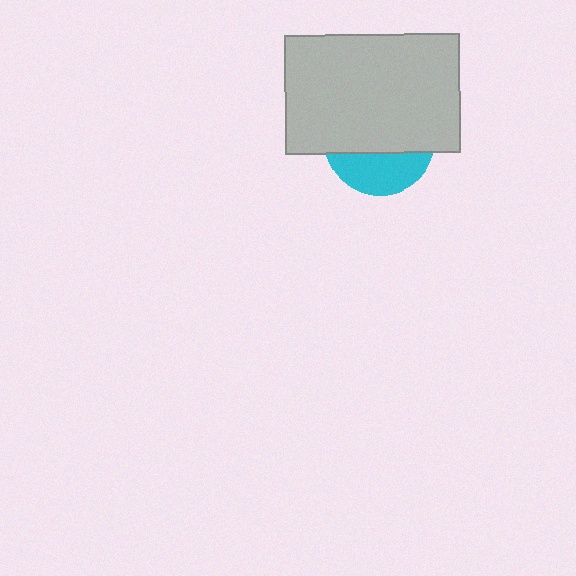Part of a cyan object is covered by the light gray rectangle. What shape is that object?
It is a circle.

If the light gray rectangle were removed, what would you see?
You would see the complete cyan circle.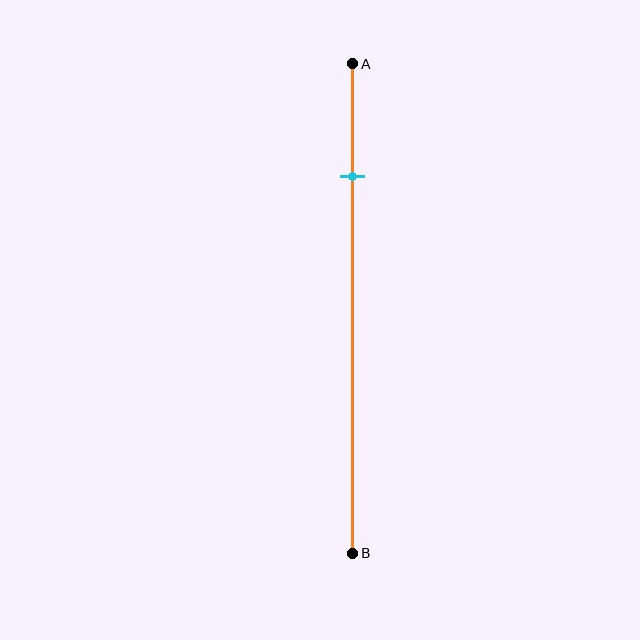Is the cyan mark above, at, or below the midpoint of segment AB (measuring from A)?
The cyan mark is above the midpoint of segment AB.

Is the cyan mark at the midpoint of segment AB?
No, the mark is at about 25% from A, not at the 50% midpoint.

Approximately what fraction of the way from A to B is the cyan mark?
The cyan mark is approximately 25% of the way from A to B.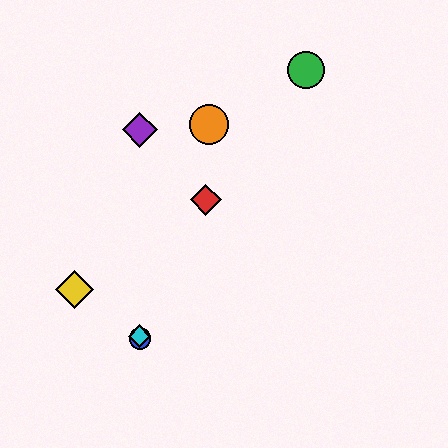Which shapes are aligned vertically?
The blue circle, the purple diamond, the cyan diamond are aligned vertically.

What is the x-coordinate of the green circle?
The green circle is at x≈306.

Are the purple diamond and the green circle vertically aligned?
No, the purple diamond is at x≈140 and the green circle is at x≈306.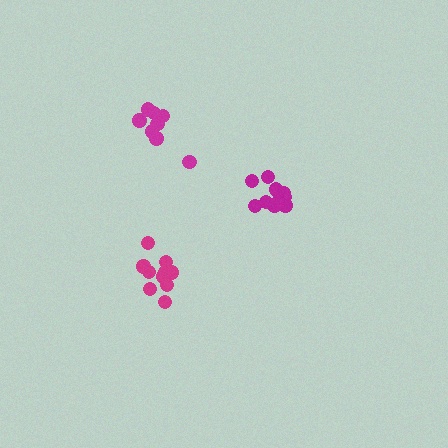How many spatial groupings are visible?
There are 3 spatial groupings.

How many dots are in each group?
Group 1: 10 dots, Group 2: 8 dots, Group 3: 10 dots (28 total).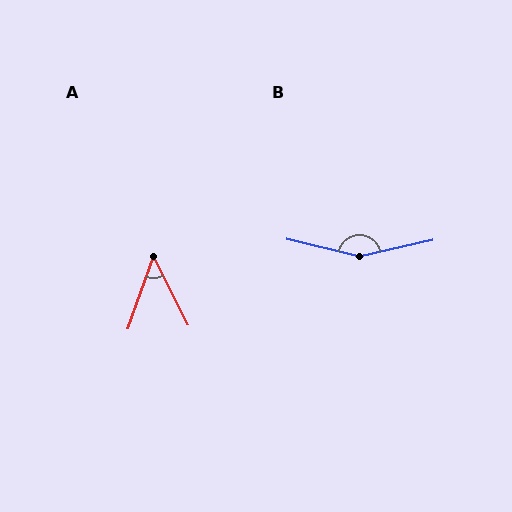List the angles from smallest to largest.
A (46°), B (153°).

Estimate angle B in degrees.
Approximately 153 degrees.